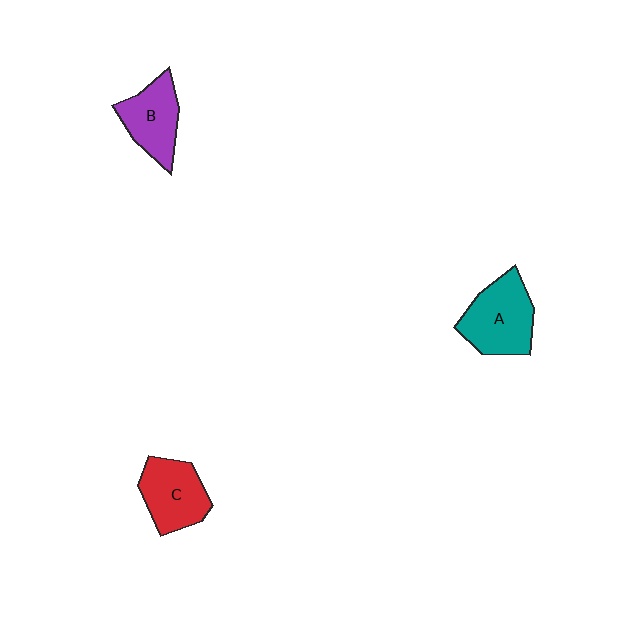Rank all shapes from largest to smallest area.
From largest to smallest: A (teal), C (red), B (purple).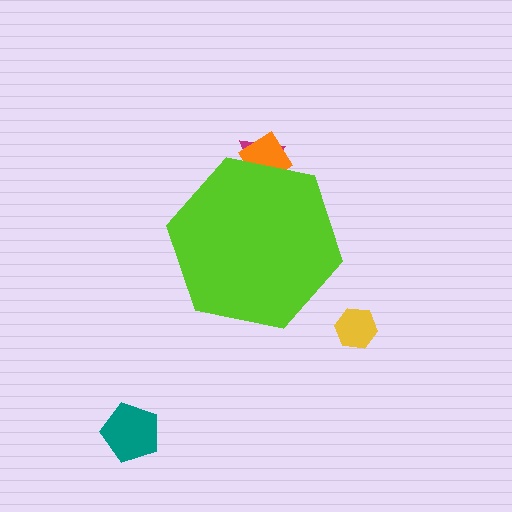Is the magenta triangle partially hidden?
Yes, the magenta triangle is partially hidden behind the lime hexagon.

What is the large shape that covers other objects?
A lime hexagon.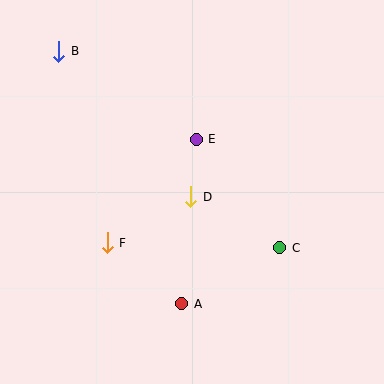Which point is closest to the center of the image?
Point D at (191, 197) is closest to the center.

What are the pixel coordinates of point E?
Point E is at (196, 139).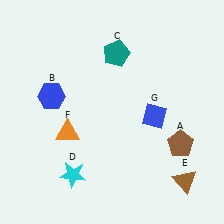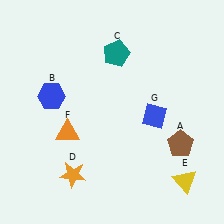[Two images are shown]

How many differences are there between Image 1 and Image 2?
There are 2 differences between the two images.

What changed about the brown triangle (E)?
In Image 1, E is brown. In Image 2, it changed to yellow.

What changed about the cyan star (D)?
In Image 1, D is cyan. In Image 2, it changed to orange.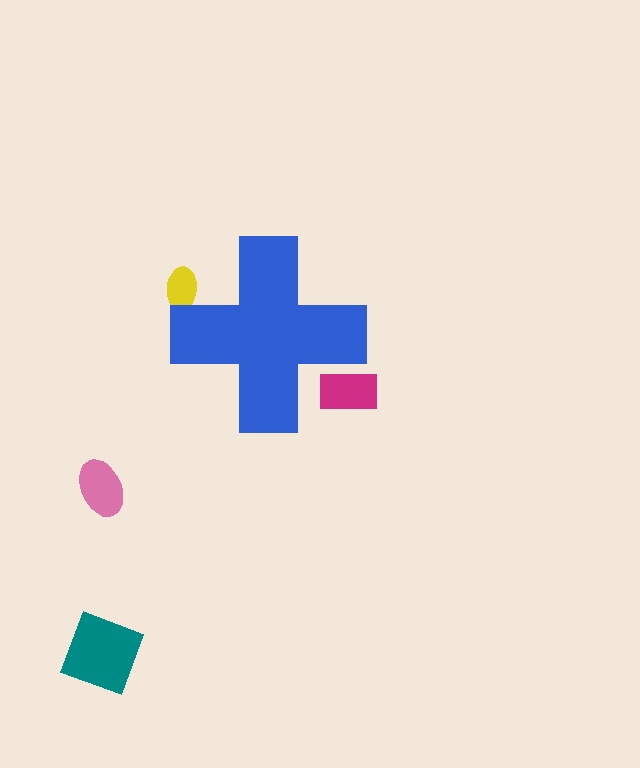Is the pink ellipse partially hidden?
No, the pink ellipse is fully visible.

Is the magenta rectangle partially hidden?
Yes, the magenta rectangle is partially hidden behind the blue cross.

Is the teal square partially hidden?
No, the teal square is fully visible.